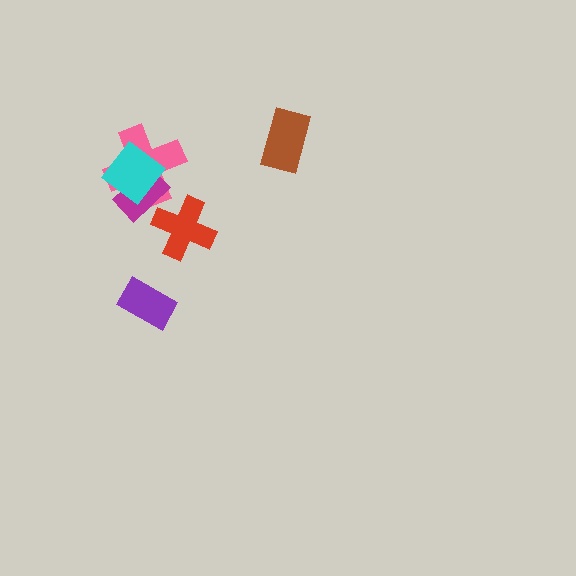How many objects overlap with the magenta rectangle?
2 objects overlap with the magenta rectangle.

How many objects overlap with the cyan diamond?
2 objects overlap with the cyan diamond.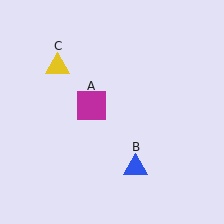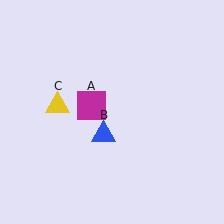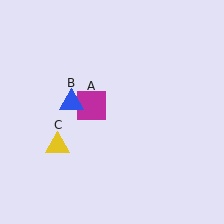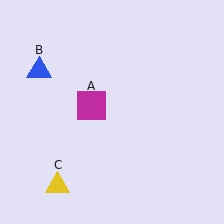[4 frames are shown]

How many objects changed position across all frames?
2 objects changed position: blue triangle (object B), yellow triangle (object C).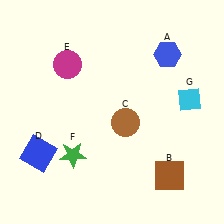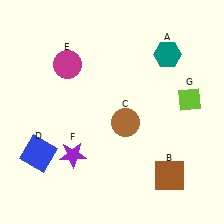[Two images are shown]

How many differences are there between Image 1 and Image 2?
There are 3 differences between the two images.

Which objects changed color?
A changed from blue to teal. F changed from green to purple. G changed from cyan to lime.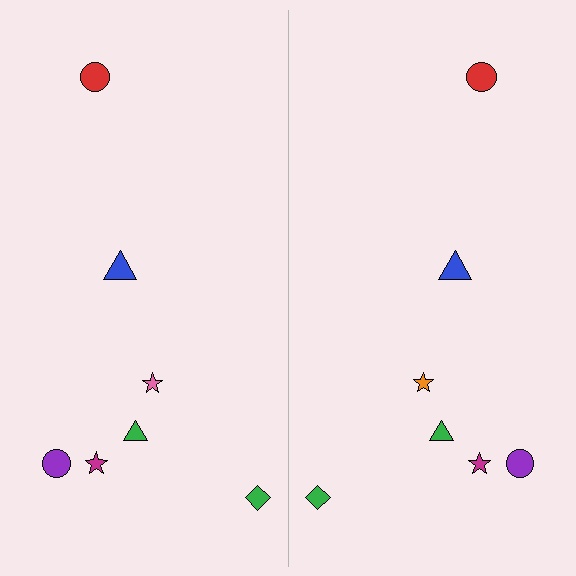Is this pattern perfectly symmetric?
No, the pattern is not perfectly symmetric. The orange star on the right side breaks the symmetry — its mirror counterpart is pink.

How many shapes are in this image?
There are 14 shapes in this image.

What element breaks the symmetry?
The orange star on the right side breaks the symmetry — its mirror counterpart is pink.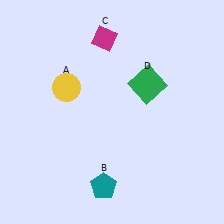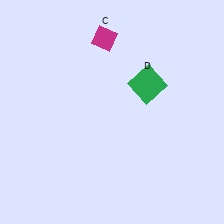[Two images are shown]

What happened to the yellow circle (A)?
The yellow circle (A) was removed in Image 2. It was in the top-left area of Image 1.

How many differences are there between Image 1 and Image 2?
There are 2 differences between the two images.